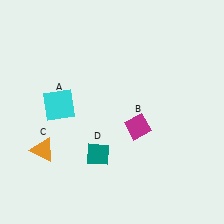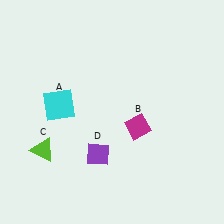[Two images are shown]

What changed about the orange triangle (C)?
In Image 1, C is orange. In Image 2, it changed to lime.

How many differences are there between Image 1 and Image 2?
There are 2 differences between the two images.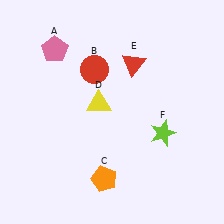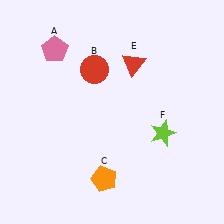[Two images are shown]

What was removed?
The yellow triangle (D) was removed in Image 2.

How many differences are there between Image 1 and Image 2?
There is 1 difference between the two images.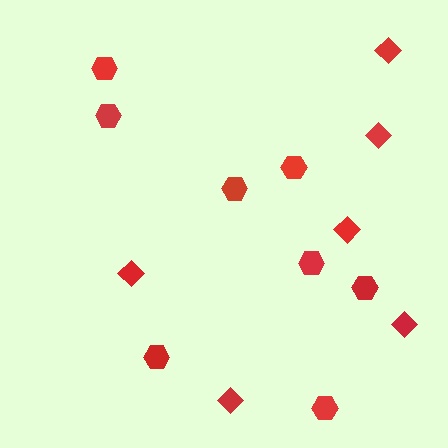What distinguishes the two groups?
There are 2 groups: one group of hexagons (8) and one group of diamonds (6).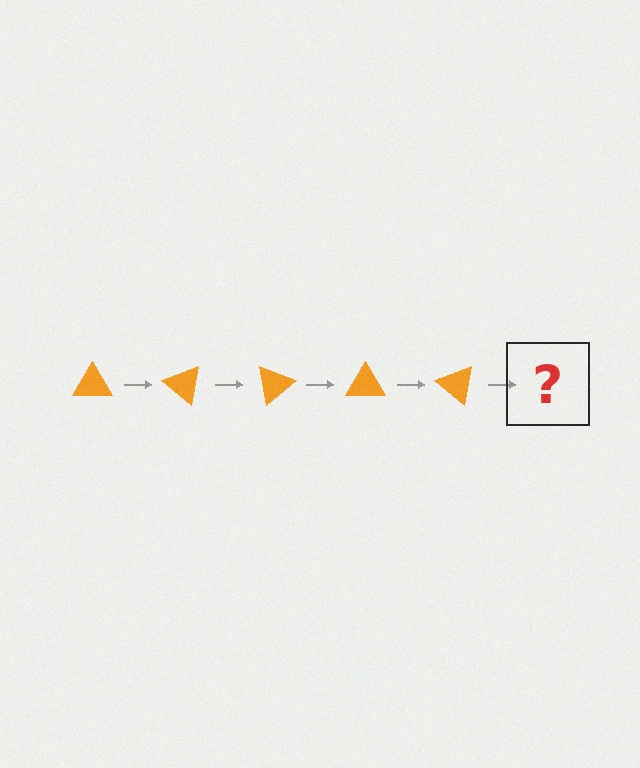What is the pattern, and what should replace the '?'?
The pattern is that the triangle rotates 40 degrees each step. The '?' should be an orange triangle rotated 200 degrees.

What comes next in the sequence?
The next element should be an orange triangle rotated 200 degrees.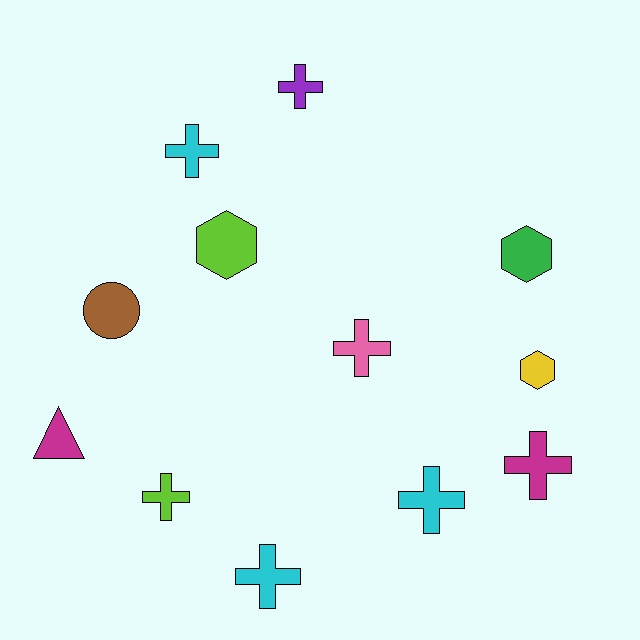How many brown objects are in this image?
There is 1 brown object.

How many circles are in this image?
There is 1 circle.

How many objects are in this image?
There are 12 objects.